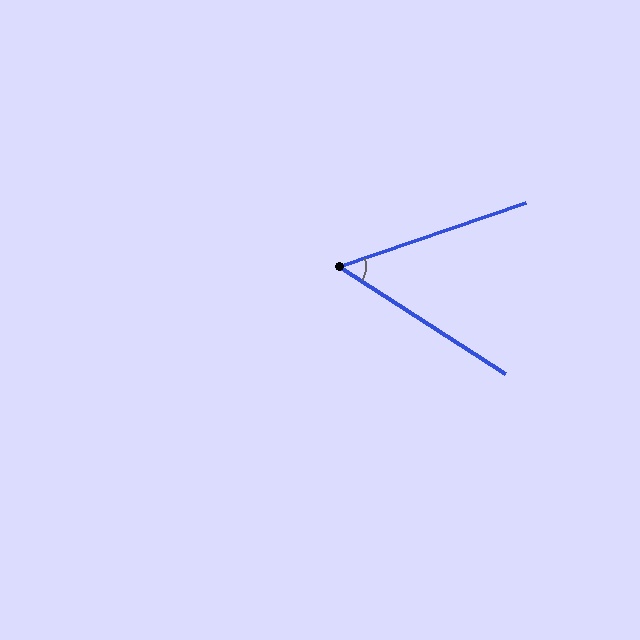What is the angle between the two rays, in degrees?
Approximately 52 degrees.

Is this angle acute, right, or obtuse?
It is acute.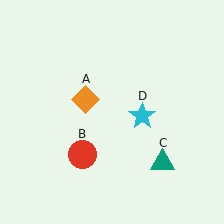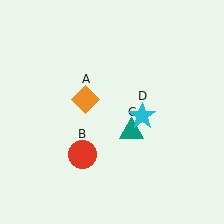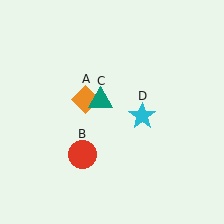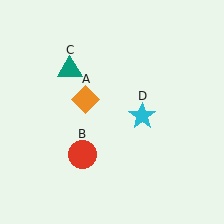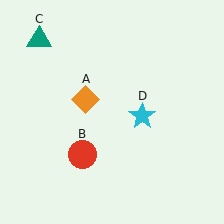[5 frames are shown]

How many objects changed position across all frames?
1 object changed position: teal triangle (object C).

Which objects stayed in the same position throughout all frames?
Orange diamond (object A) and red circle (object B) and cyan star (object D) remained stationary.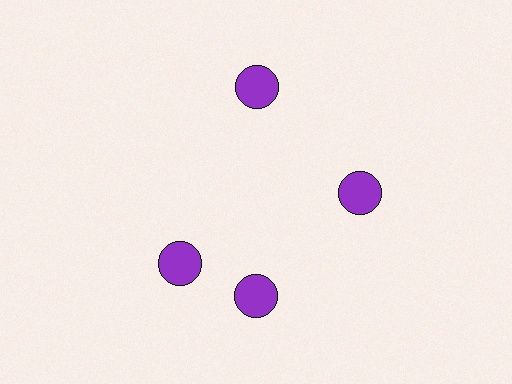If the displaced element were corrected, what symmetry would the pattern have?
It would have 4-fold rotational symmetry — the pattern would map onto itself every 90 degrees.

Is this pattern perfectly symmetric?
No. The 4 purple circles are arranged in a ring, but one element near the 9 o'clock position is rotated out of alignment along the ring, breaking the 4-fold rotational symmetry.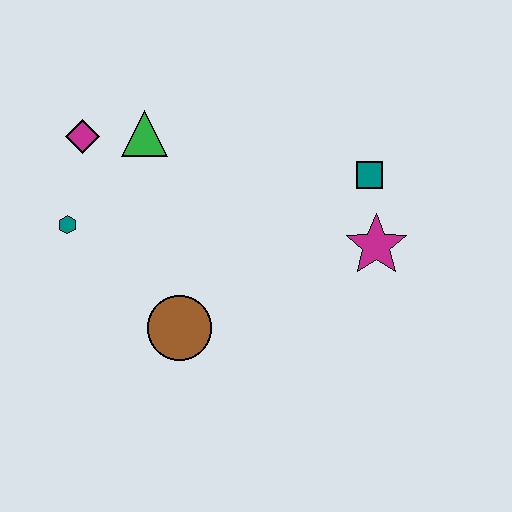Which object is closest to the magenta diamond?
The green triangle is closest to the magenta diamond.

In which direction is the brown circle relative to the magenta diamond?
The brown circle is below the magenta diamond.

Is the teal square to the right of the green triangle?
Yes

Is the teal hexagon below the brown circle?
No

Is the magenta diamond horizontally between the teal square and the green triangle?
No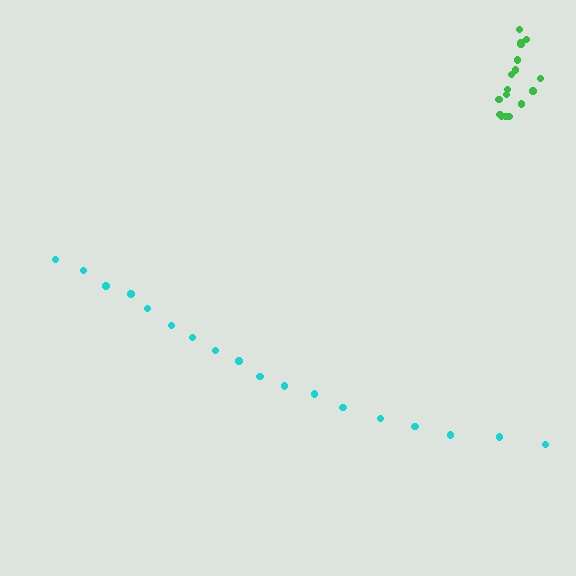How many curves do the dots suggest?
There are 2 distinct paths.